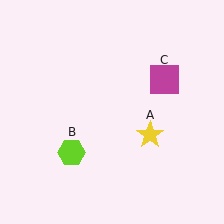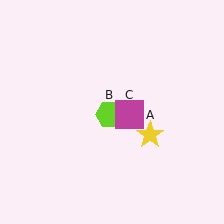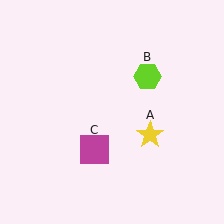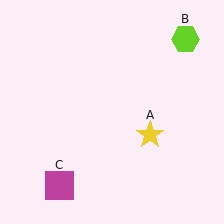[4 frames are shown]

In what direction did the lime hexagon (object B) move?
The lime hexagon (object B) moved up and to the right.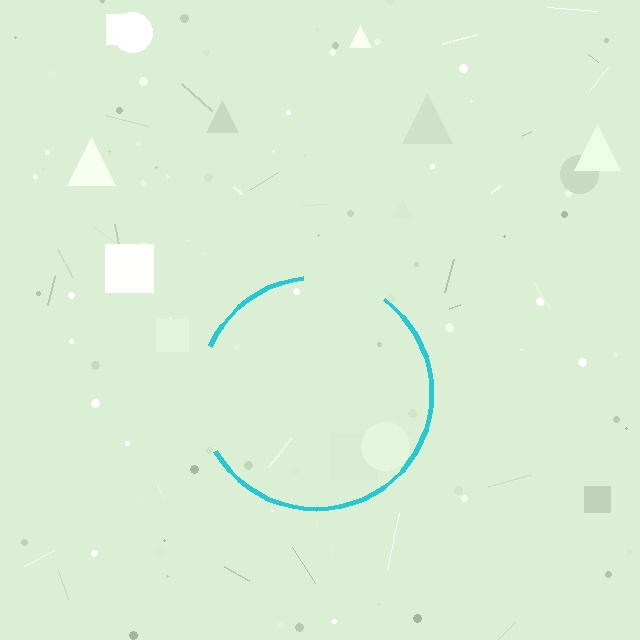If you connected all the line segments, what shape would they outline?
They would outline a circle.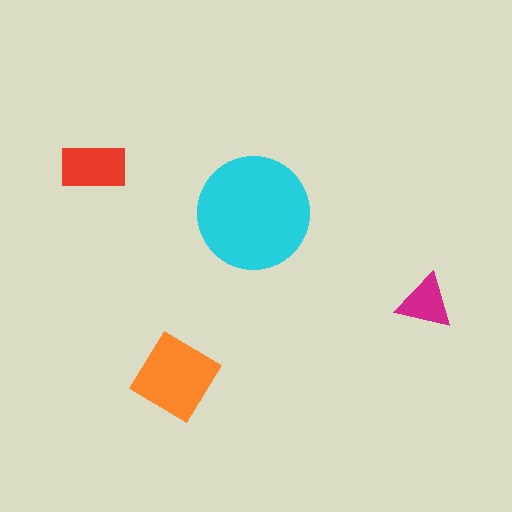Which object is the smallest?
The magenta triangle.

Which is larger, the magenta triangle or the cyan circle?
The cyan circle.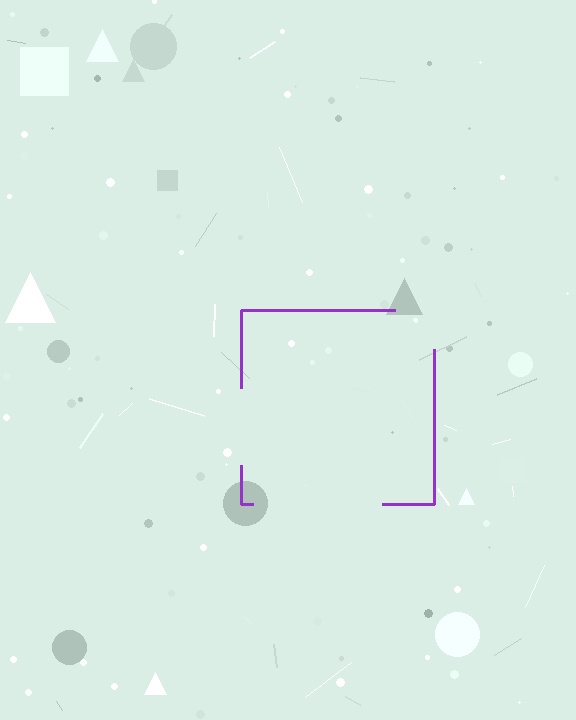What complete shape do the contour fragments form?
The contour fragments form a square.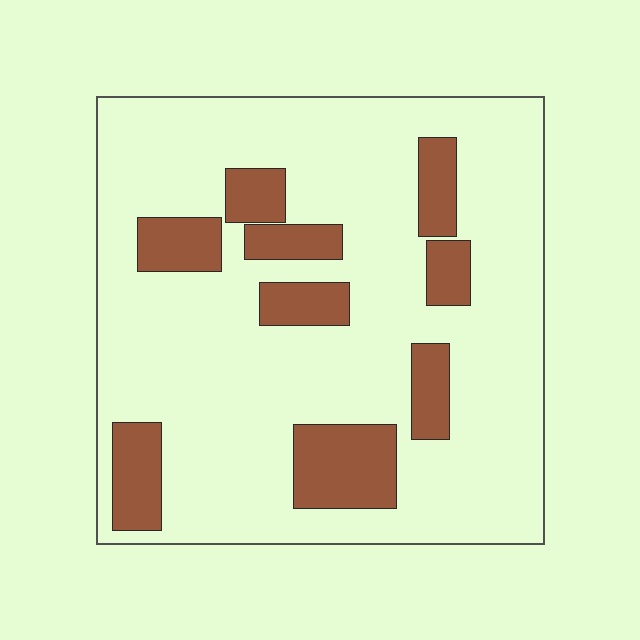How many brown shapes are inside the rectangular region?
9.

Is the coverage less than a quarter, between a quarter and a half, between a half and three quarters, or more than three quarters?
Less than a quarter.